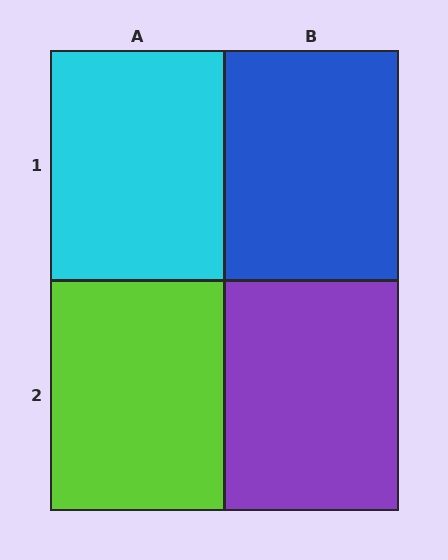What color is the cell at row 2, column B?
Purple.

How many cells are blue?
1 cell is blue.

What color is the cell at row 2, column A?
Lime.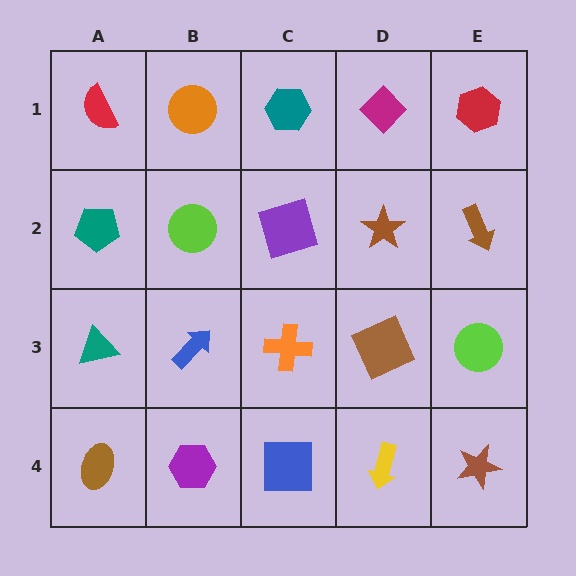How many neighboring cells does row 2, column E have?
3.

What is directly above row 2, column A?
A red semicircle.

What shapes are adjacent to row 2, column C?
A teal hexagon (row 1, column C), an orange cross (row 3, column C), a lime circle (row 2, column B), a brown star (row 2, column D).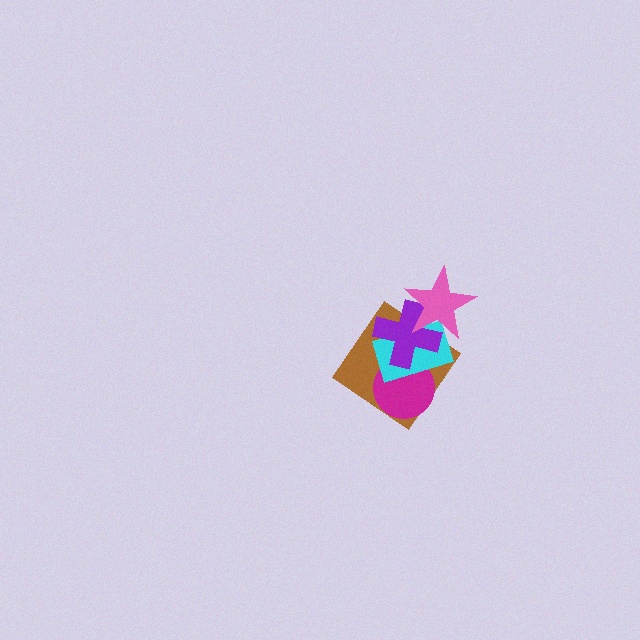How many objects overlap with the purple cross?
4 objects overlap with the purple cross.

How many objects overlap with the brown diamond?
4 objects overlap with the brown diamond.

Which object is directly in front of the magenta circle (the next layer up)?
The cyan rectangle is directly in front of the magenta circle.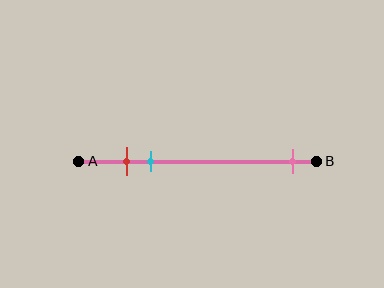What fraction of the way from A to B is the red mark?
The red mark is approximately 20% (0.2) of the way from A to B.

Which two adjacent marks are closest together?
The red and cyan marks are the closest adjacent pair.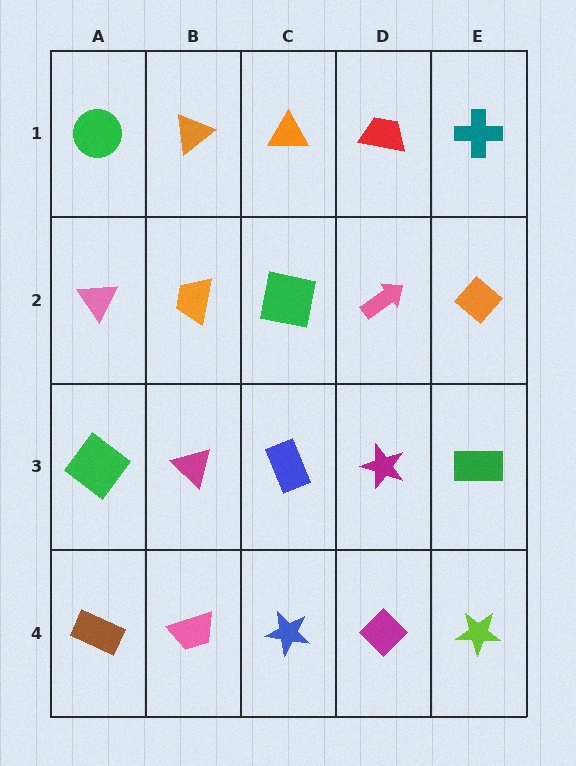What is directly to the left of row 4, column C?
A pink trapezoid.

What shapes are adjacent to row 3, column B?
An orange trapezoid (row 2, column B), a pink trapezoid (row 4, column B), a green diamond (row 3, column A), a blue rectangle (row 3, column C).